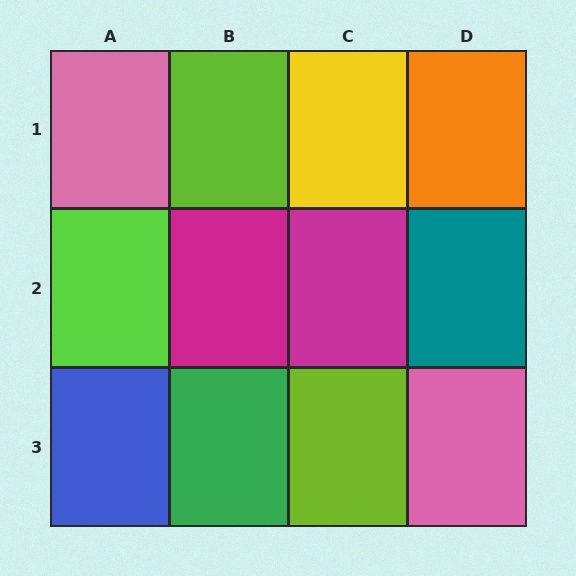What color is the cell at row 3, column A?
Blue.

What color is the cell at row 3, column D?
Pink.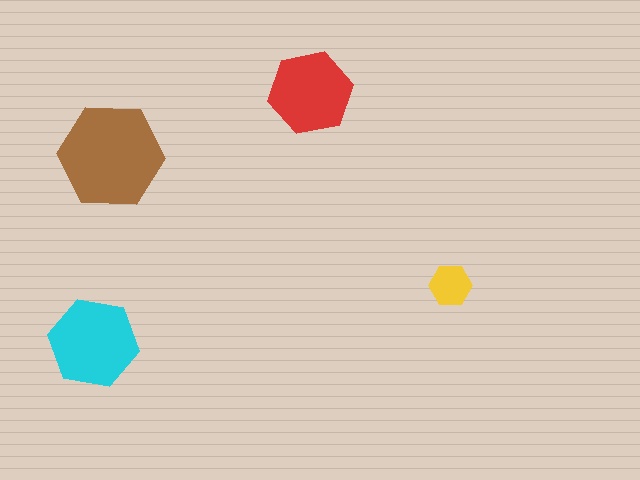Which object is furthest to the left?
The cyan hexagon is leftmost.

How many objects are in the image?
There are 4 objects in the image.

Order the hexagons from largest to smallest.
the brown one, the cyan one, the red one, the yellow one.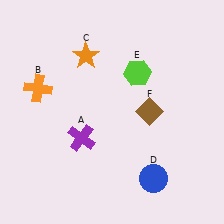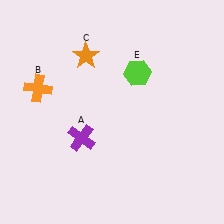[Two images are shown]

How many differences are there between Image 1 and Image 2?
There are 2 differences between the two images.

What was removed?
The blue circle (D), the brown diamond (F) were removed in Image 2.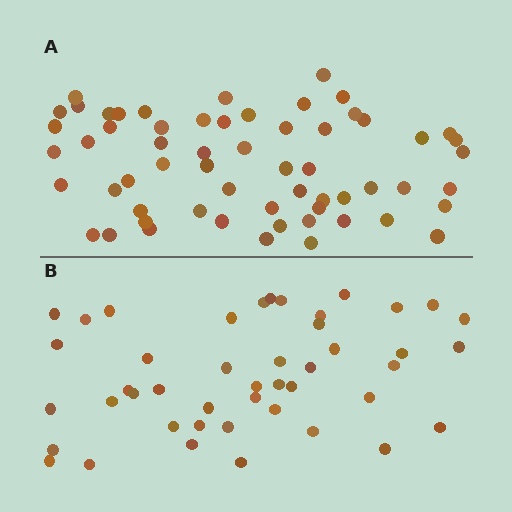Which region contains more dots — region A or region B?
Region A (the top region) has more dots.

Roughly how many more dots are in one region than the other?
Region A has approximately 15 more dots than region B.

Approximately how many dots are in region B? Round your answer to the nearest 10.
About 40 dots. (The exact count is 45, which rounds to 40.)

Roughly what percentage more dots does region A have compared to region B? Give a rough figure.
About 35% more.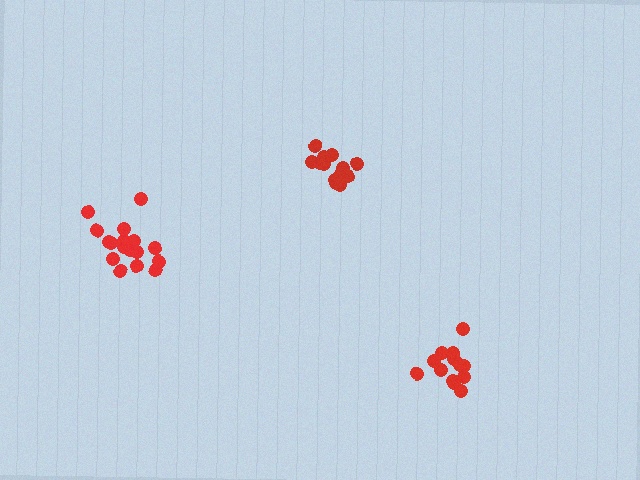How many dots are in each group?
Group 1: 13 dots, Group 2: 13 dots, Group 3: 18 dots (44 total).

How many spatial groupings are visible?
There are 3 spatial groupings.